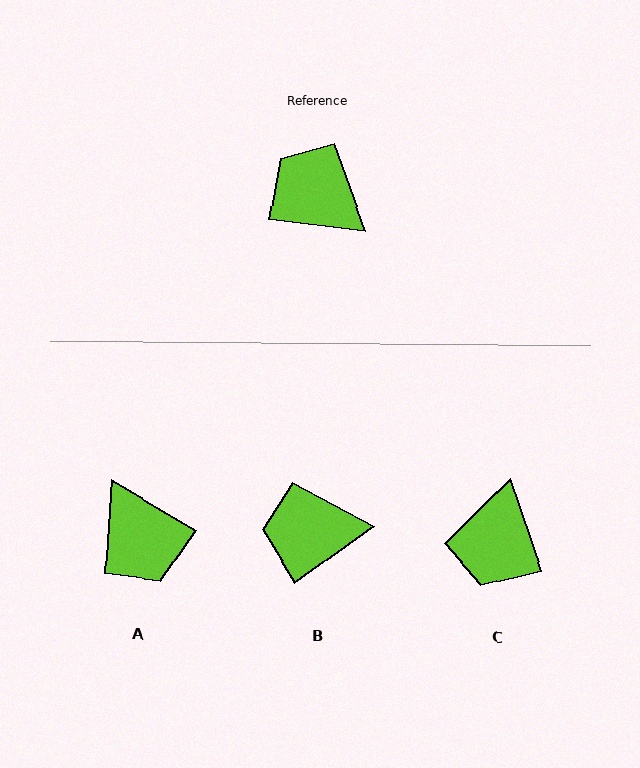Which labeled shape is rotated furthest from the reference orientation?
A, about 156 degrees away.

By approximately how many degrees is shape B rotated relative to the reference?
Approximately 42 degrees counter-clockwise.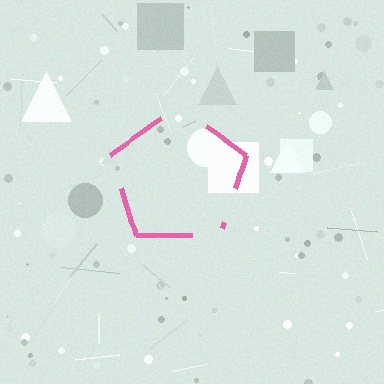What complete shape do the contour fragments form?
The contour fragments form a pentagon.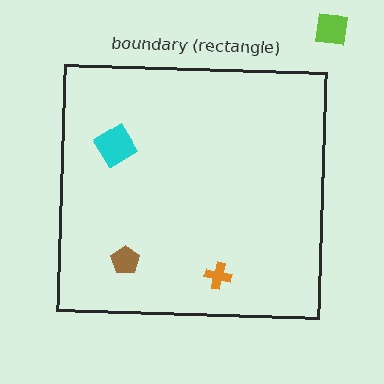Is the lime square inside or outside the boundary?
Outside.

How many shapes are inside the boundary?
3 inside, 1 outside.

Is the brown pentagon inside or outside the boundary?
Inside.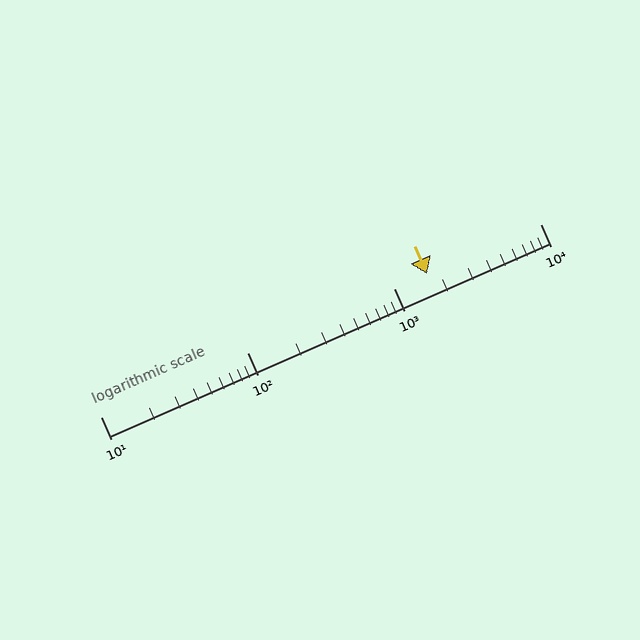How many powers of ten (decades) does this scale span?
The scale spans 3 decades, from 10 to 10000.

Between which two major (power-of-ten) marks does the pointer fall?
The pointer is between 1000 and 10000.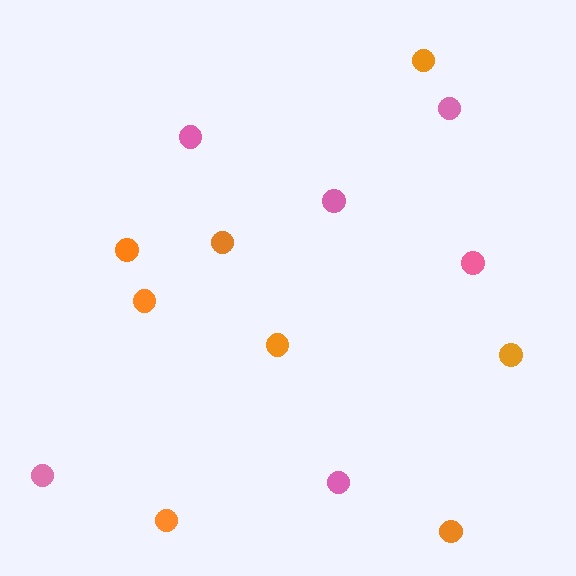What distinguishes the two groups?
There are 2 groups: one group of pink circles (6) and one group of orange circles (8).